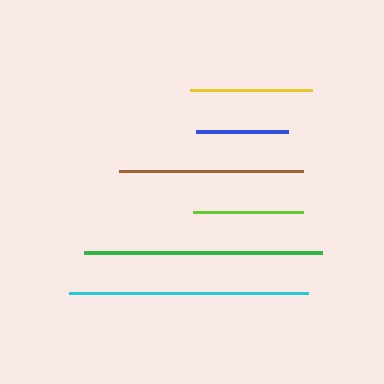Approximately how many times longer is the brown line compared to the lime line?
The brown line is approximately 1.7 times the length of the lime line.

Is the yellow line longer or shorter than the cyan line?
The cyan line is longer than the yellow line.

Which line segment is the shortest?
The blue line is the shortest at approximately 92 pixels.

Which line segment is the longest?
The cyan line is the longest at approximately 239 pixels.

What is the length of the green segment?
The green segment is approximately 238 pixels long.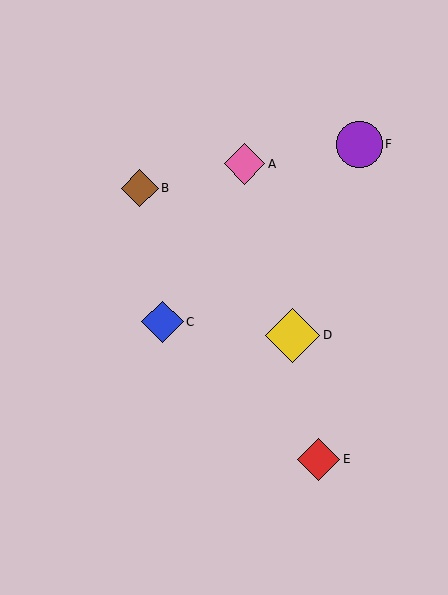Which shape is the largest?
The yellow diamond (labeled D) is the largest.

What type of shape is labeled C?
Shape C is a blue diamond.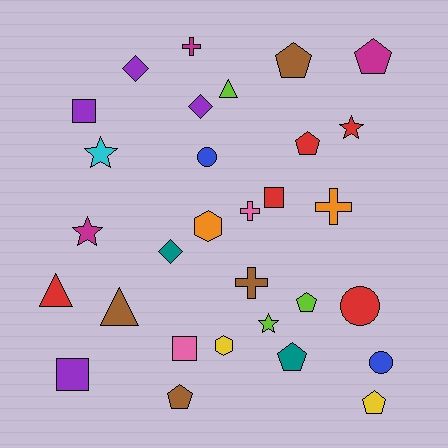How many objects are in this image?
There are 30 objects.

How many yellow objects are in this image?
There are 2 yellow objects.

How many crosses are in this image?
There are 4 crosses.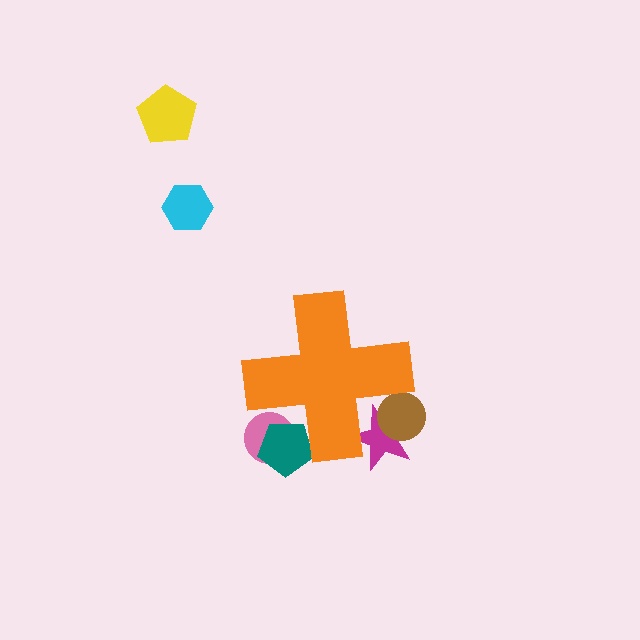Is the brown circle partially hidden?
Yes, the brown circle is partially hidden behind the orange cross.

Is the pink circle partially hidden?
Yes, the pink circle is partially hidden behind the orange cross.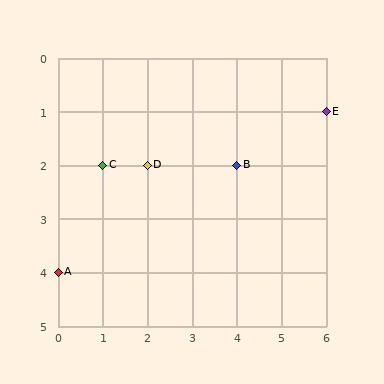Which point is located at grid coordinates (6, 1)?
Point E is at (6, 1).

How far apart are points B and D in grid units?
Points B and D are 2 columns apart.